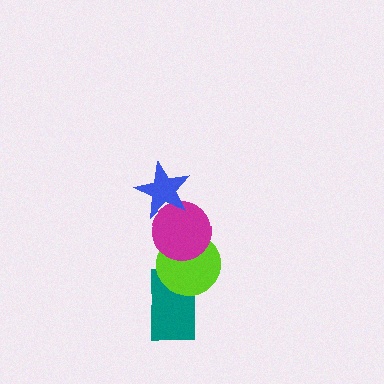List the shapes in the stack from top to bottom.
From top to bottom: the blue star, the magenta circle, the lime circle, the teal rectangle.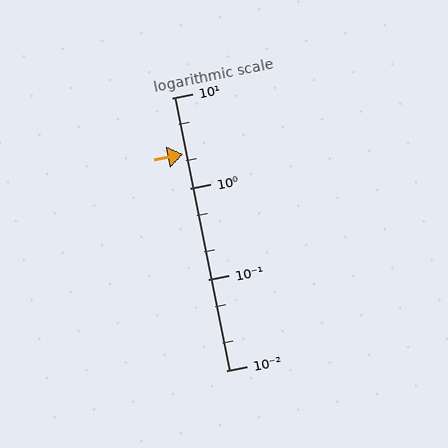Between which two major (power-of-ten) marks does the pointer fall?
The pointer is between 1 and 10.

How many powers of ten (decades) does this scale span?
The scale spans 3 decades, from 0.01 to 10.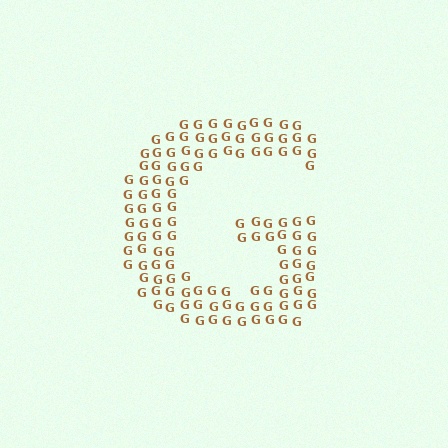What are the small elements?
The small elements are letter G's.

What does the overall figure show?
The overall figure shows the letter G.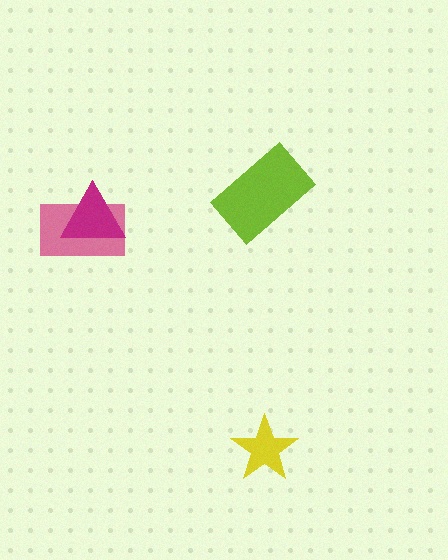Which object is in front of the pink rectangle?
The magenta triangle is in front of the pink rectangle.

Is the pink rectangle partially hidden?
Yes, it is partially covered by another shape.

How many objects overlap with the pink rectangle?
1 object overlaps with the pink rectangle.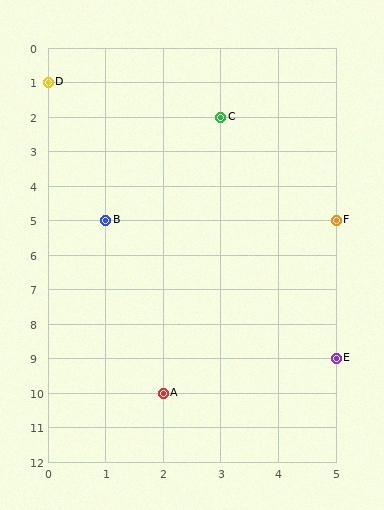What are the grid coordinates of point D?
Point D is at grid coordinates (0, 1).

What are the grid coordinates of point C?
Point C is at grid coordinates (3, 2).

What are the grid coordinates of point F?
Point F is at grid coordinates (5, 5).